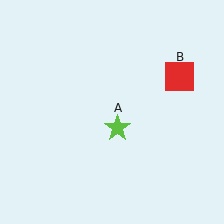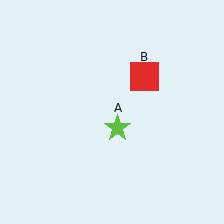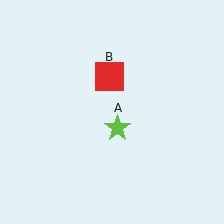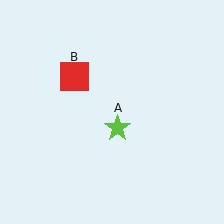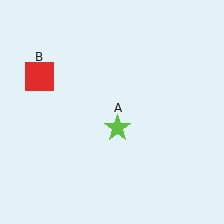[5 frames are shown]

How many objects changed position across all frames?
1 object changed position: red square (object B).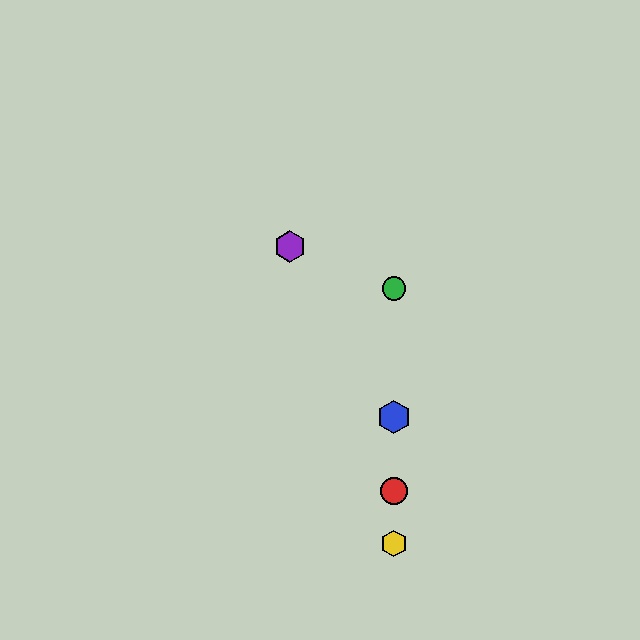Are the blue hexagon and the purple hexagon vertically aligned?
No, the blue hexagon is at x≈394 and the purple hexagon is at x≈290.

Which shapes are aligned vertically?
The red circle, the blue hexagon, the green circle, the yellow hexagon are aligned vertically.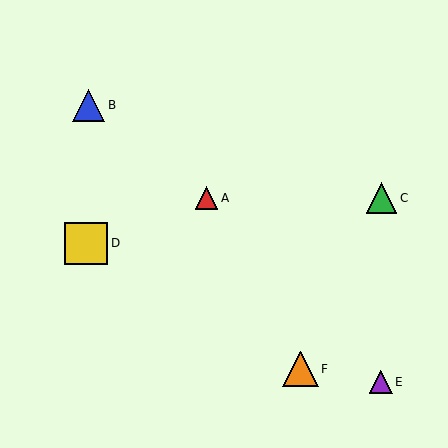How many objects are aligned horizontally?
2 objects (A, C) are aligned horizontally.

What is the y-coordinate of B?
Object B is at y≈105.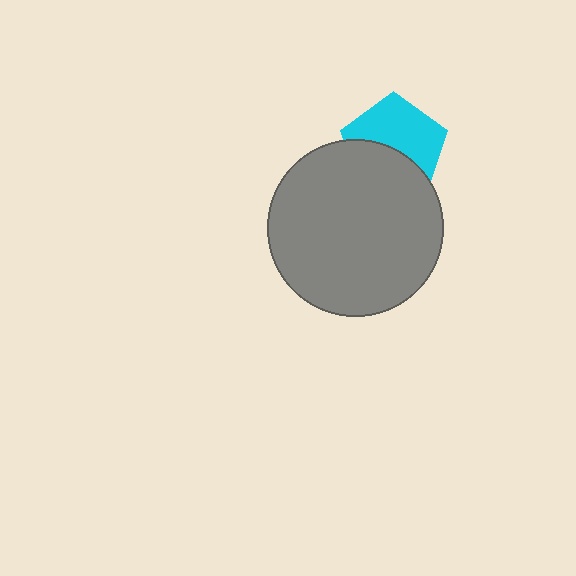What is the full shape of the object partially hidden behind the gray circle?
The partially hidden object is a cyan pentagon.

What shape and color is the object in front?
The object in front is a gray circle.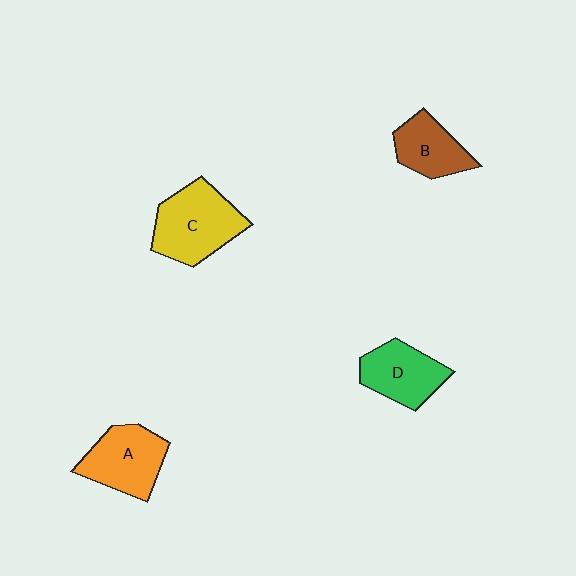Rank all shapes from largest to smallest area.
From largest to smallest: C (yellow), A (orange), D (green), B (brown).